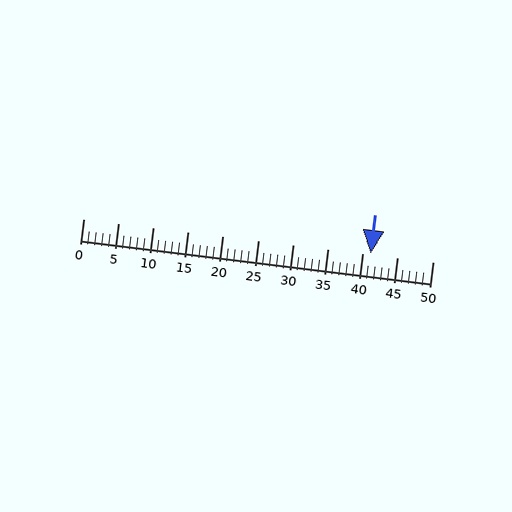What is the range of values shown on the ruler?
The ruler shows values from 0 to 50.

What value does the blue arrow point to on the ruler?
The blue arrow points to approximately 41.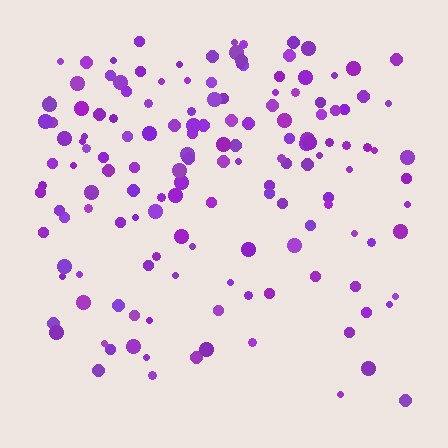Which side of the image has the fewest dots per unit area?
The bottom.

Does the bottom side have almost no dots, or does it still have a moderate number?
Still a moderate number, just noticeably fewer than the top.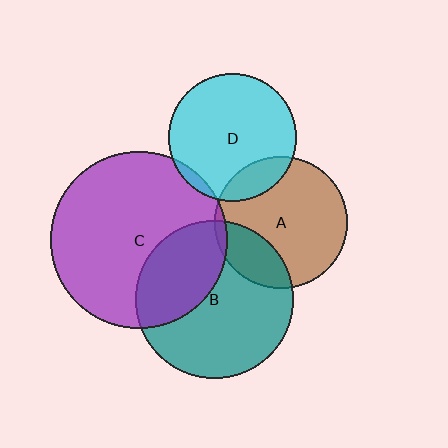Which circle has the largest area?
Circle C (purple).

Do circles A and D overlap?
Yes.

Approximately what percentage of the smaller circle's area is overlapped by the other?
Approximately 15%.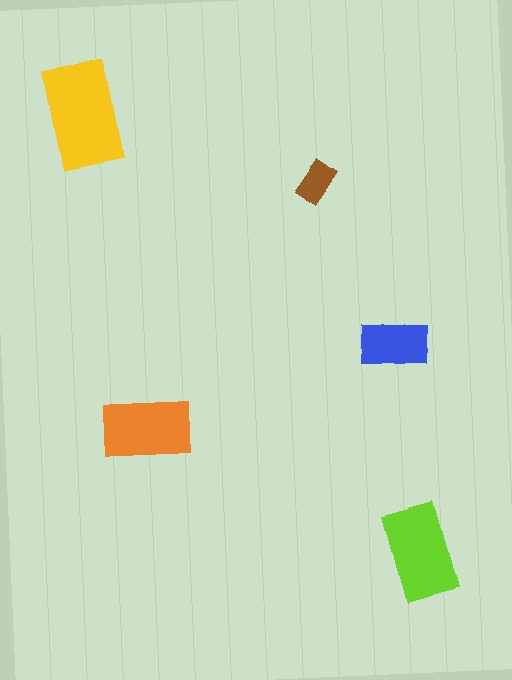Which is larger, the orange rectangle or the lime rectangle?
The lime one.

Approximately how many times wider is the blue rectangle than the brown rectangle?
About 1.5 times wider.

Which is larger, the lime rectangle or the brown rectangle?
The lime one.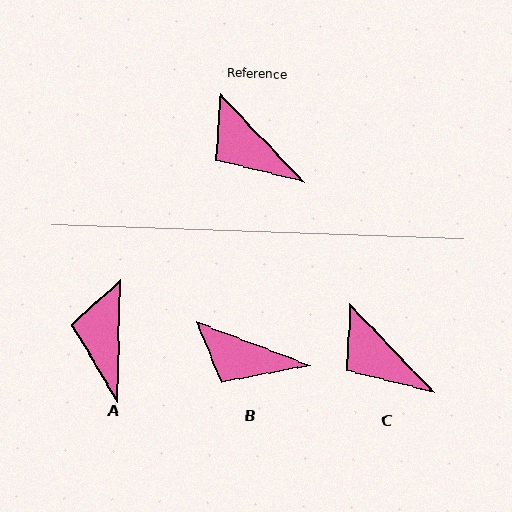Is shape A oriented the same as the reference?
No, it is off by about 45 degrees.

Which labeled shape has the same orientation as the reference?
C.